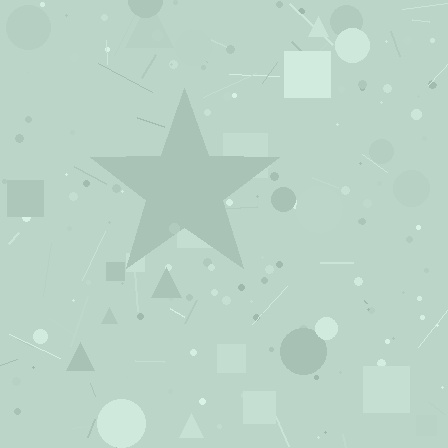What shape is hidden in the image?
A star is hidden in the image.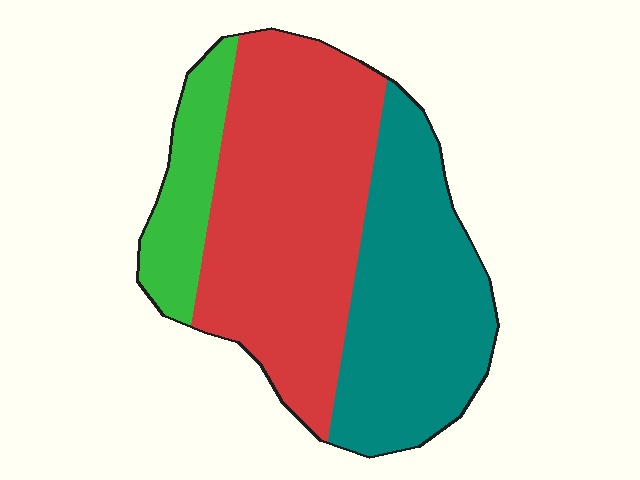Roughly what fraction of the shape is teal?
Teal takes up about three eighths (3/8) of the shape.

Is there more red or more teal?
Red.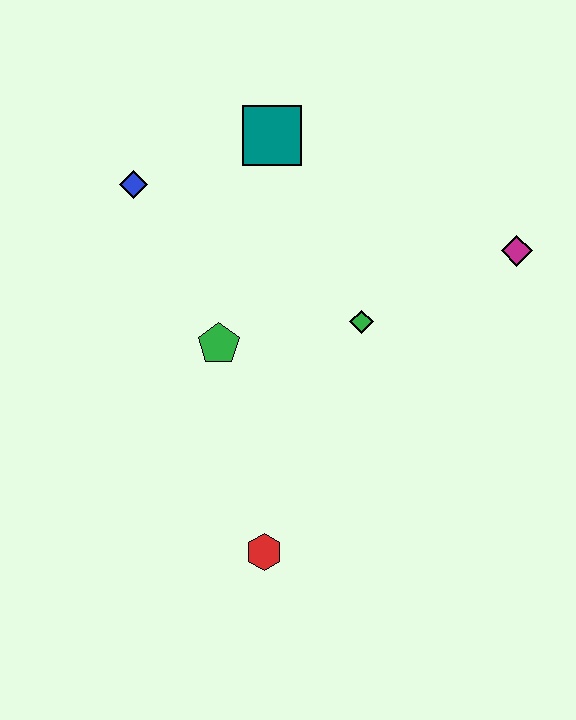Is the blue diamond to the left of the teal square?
Yes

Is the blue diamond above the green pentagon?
Yes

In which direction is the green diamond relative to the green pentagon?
The green diamond is to the right of the green pentagon.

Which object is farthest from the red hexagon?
The teal square is farthest from the red hexagon.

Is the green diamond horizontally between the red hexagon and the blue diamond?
No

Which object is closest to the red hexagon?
The green pentagon is closest to the red hexagon.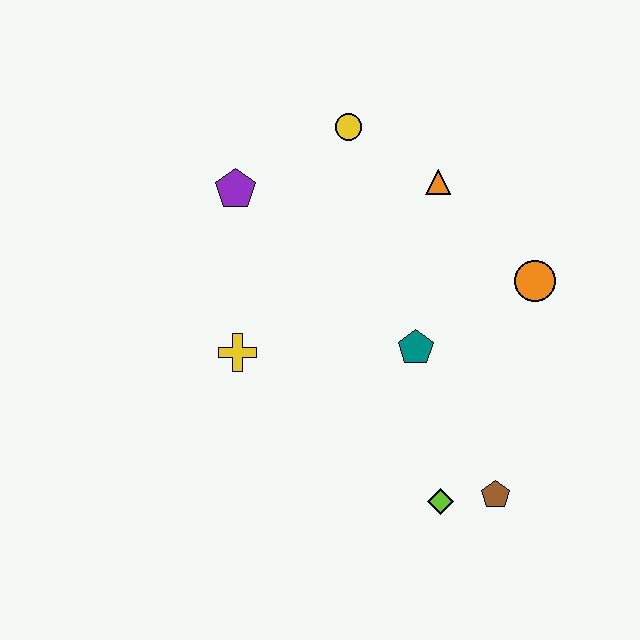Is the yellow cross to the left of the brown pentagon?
Yes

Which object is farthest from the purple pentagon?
The brown pentagon is farthest from the purple pentagon.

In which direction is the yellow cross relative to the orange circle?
The yellow cross is to the left of the orange circle.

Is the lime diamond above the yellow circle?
No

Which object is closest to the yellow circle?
The orange triangle is closest to the yellow circle.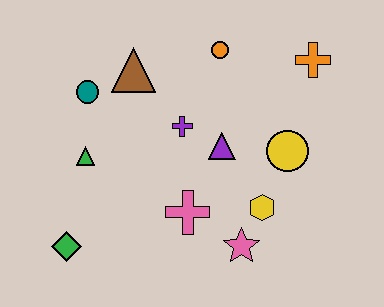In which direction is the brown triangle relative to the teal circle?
The brown triangle is to the right of the teal circle.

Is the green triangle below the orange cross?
Yes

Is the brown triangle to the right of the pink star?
No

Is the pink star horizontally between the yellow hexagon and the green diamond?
Yes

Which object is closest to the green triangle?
The teal circle is closest to the green triangle.